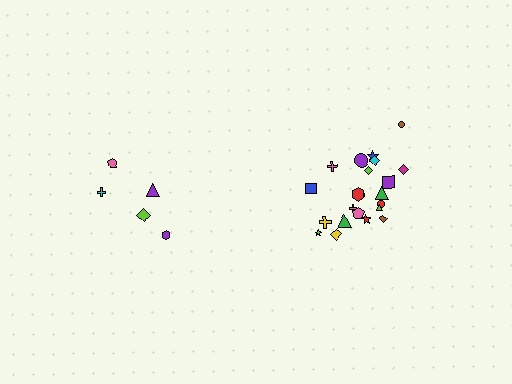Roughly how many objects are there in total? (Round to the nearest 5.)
Roughly 25 objects in total.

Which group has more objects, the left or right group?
The right group.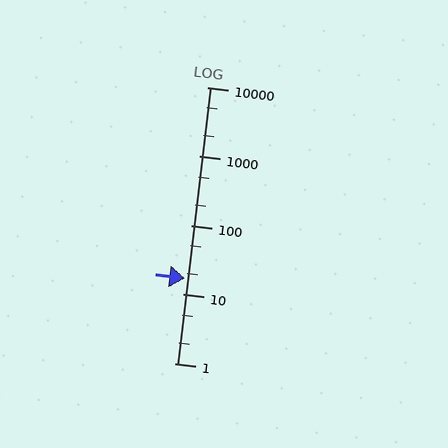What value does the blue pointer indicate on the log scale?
The pointer indicates approximately 17.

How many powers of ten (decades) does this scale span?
The scale spans 4 decades, from 1 to 10000.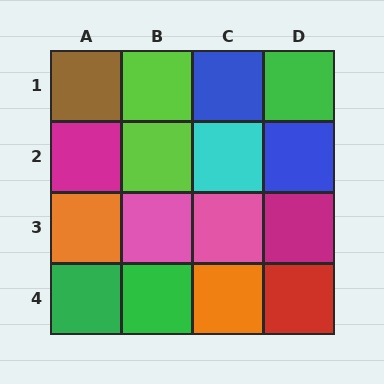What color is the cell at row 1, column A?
Brown.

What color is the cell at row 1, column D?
Green.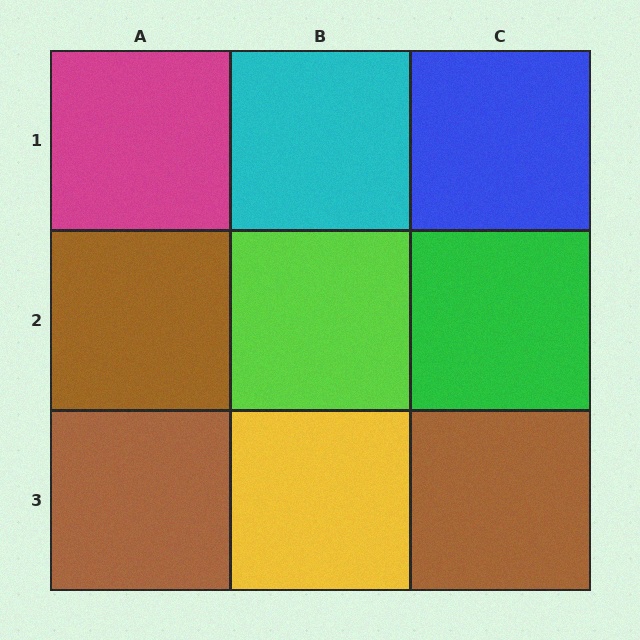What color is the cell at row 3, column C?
Brown.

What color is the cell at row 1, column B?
Cyan.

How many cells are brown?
3 cells are brown.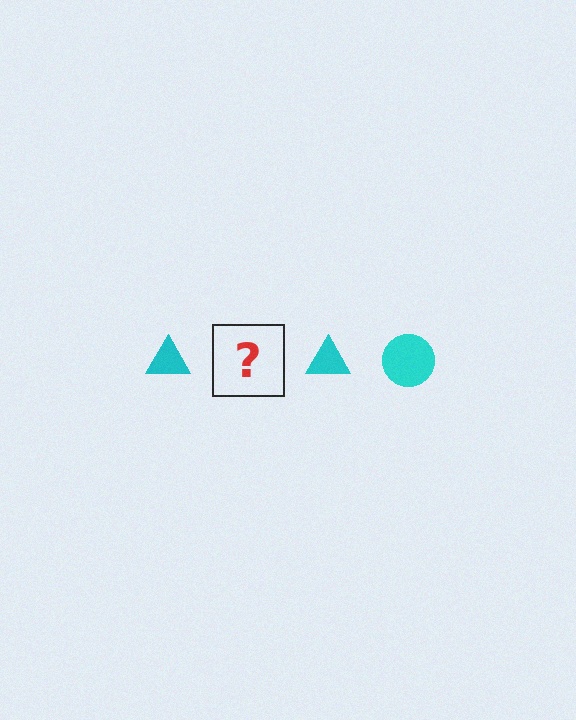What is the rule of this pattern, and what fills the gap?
The rule is that the pattern cycles through triangle, circle shapes in cyan. The gap should be filled with a cyan circle.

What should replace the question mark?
The question mark should be replaced with a cyan circle.